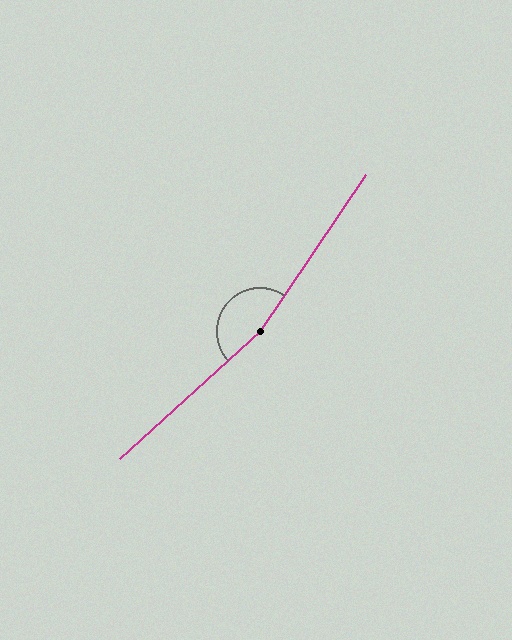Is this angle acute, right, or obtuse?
It is obtuse.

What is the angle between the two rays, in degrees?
Approximately 166 degrees.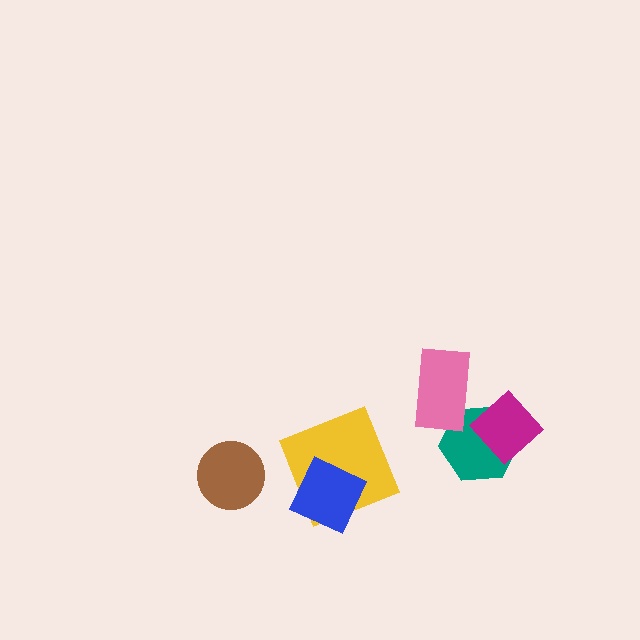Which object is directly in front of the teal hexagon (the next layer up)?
The magenta diamond is directly in front of the teal hexagon.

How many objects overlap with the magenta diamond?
1 object overlaps with the magenta diamond.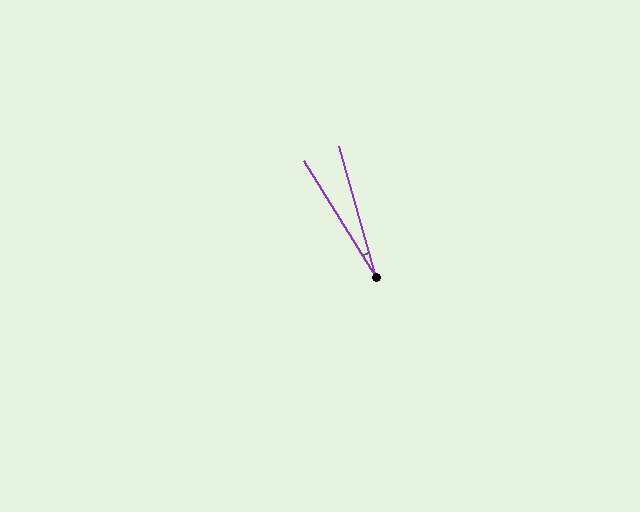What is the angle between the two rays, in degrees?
Approximately 16 degrees.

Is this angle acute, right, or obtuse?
It is acute.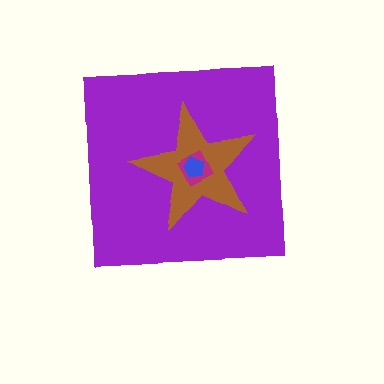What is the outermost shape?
The purple square.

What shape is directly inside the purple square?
The brown star.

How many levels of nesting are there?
4.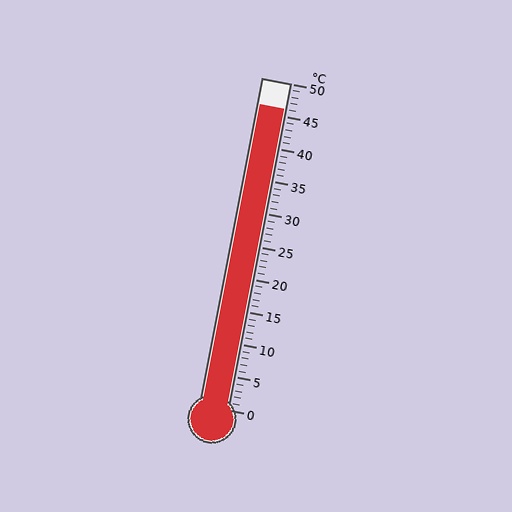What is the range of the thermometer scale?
The thermometer scale ranges from 0°C to 50°C.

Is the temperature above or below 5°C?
The temperature is above 5°C.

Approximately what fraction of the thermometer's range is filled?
The thermometer is filled to approximately 90% of its range.